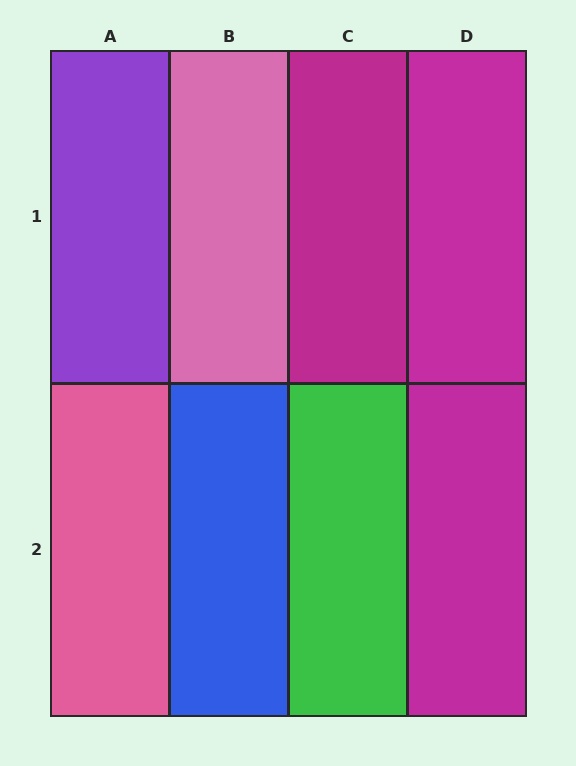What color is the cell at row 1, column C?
Magenta.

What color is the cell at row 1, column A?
Purple.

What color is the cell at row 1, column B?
Pink.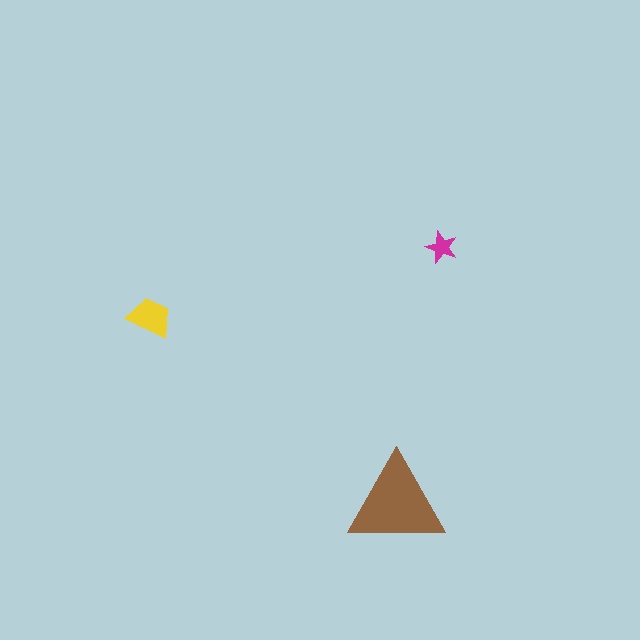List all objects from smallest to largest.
The magenta star, the yellow trapezoid, the brown triangle.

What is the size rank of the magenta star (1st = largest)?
3rd.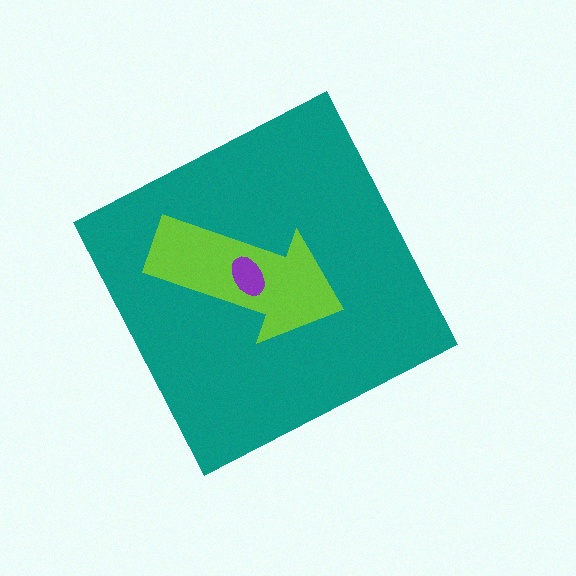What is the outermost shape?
The teal diamond.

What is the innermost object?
The purple ellipse.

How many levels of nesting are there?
3.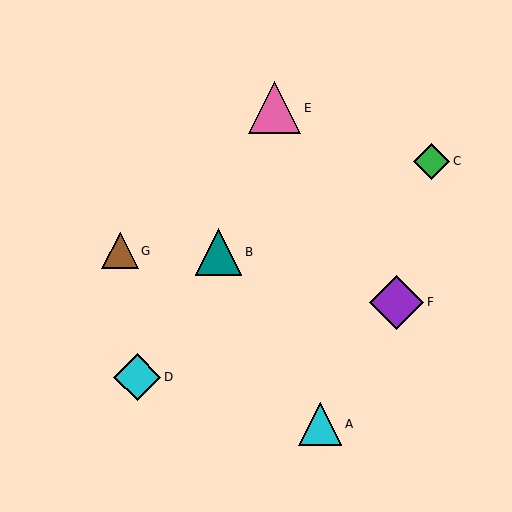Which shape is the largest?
The purple diamond (labeled F) is the largest.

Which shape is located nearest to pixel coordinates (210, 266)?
The teal triangle (labeled B) at (219, 252) is nearest to that location.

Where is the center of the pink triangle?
The center of the pink triangle is at (275, 108).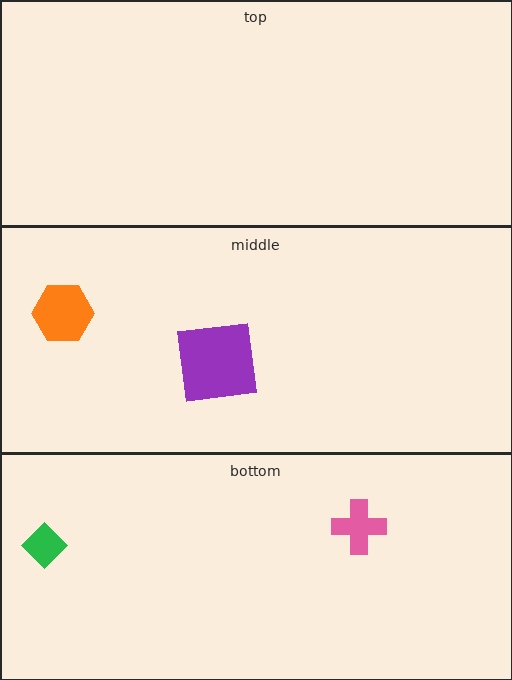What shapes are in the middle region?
The purple square, the orange hexagon.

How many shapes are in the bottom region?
2.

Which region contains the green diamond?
The bottom region.